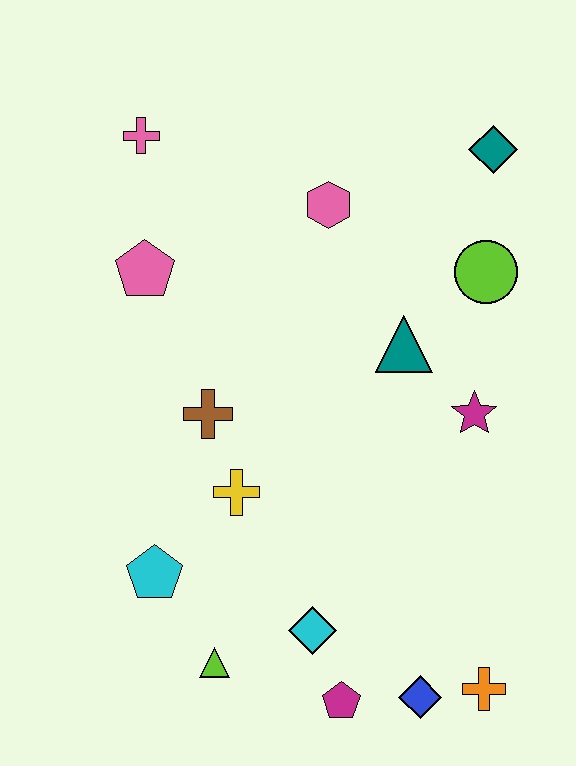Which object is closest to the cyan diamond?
The magenta pentagon is closest to the cyan diamond.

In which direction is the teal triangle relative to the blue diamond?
The teal triangle is above the blue diamond.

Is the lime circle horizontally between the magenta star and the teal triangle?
No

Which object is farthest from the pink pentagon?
The orange cross is farthest from the pink pentagon.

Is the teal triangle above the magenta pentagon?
Yes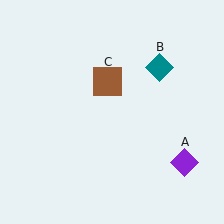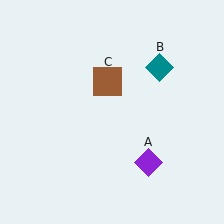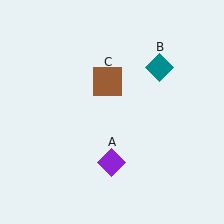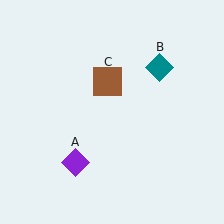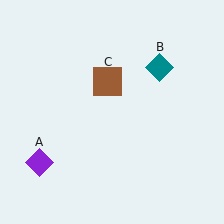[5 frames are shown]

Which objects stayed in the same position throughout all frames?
Teal diamond (object B) and brown square (object C) remained stationary.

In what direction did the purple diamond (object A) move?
The purple diamond (object A) moved left.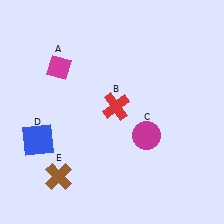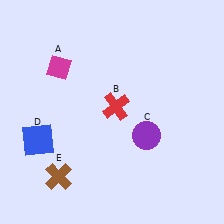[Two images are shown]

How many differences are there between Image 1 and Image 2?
There is 1 difference between the two images.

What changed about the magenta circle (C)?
In Image 1, C is magenta. In Image 2, it changed to purple.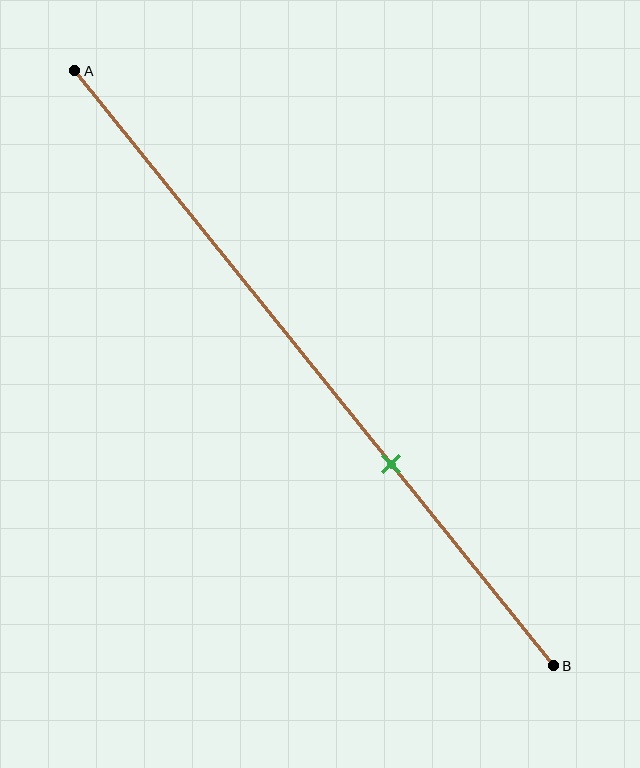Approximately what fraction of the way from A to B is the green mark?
The green mark is approximately 65% of the way from A to B.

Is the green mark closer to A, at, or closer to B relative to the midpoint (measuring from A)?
The green mark is closer to point B than the midpoint of segment AB.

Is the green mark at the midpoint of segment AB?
No, the mark is at about 65% from A, not at the 50% midpoint.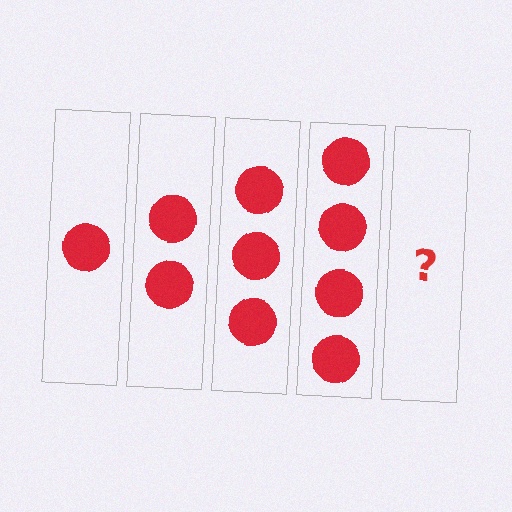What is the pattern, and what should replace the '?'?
The pattern is that each step adds one more circle. The '?' should be 5 circles.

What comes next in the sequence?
The next element should be 5 circles.